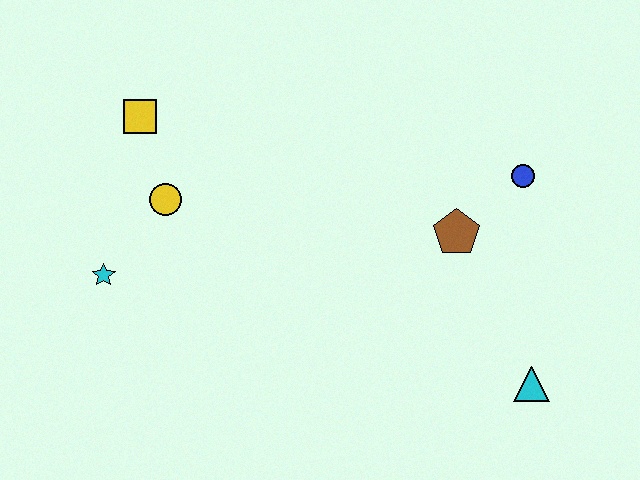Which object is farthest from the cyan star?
The cyan triangle is farthest from the cyan star.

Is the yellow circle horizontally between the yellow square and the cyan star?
No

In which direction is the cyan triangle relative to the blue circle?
The cyan triangle is below the blue circle.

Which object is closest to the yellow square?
The yellow circle is closest to the yellow square.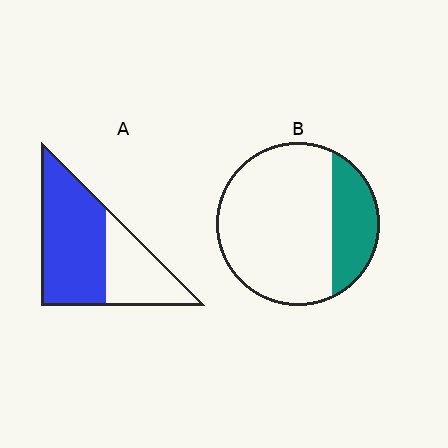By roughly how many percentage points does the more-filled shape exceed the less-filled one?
By roughly 40 percentage points (A over B).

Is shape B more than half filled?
No.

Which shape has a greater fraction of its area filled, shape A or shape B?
Shape A.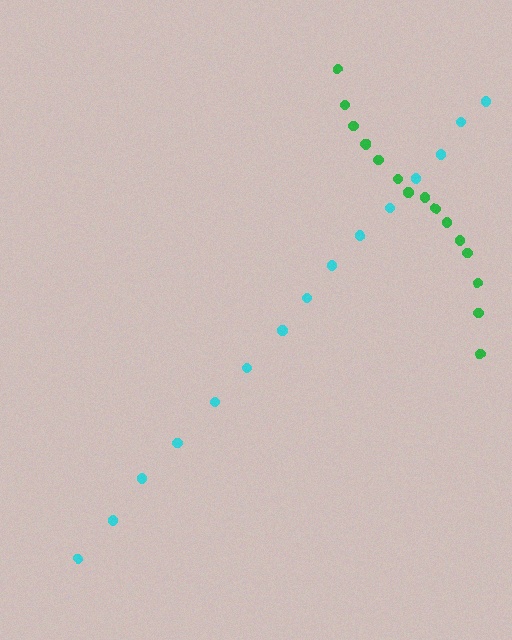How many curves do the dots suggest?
There are 2 distinct paths.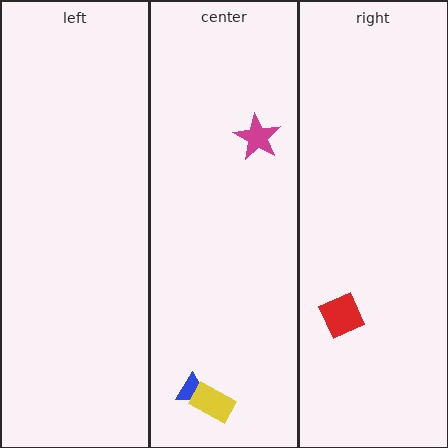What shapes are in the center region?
The blue triangle, the magenta star, the yellow rectangle.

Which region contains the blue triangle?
The center region.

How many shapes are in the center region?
3.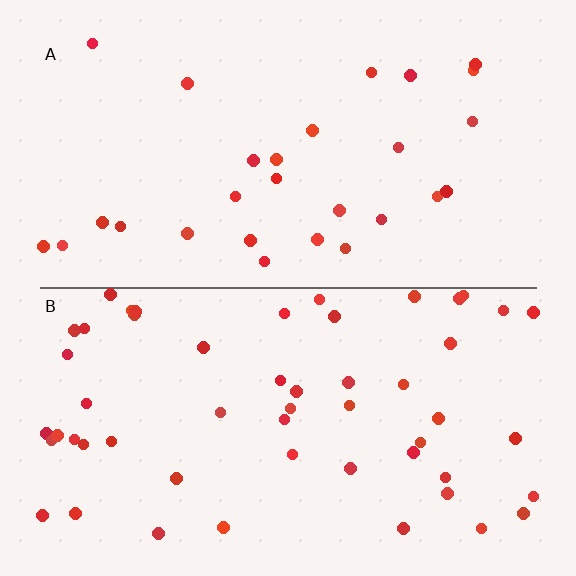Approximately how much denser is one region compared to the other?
Approximately 1.9× — region B over region A.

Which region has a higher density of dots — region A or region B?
B (the bottom).